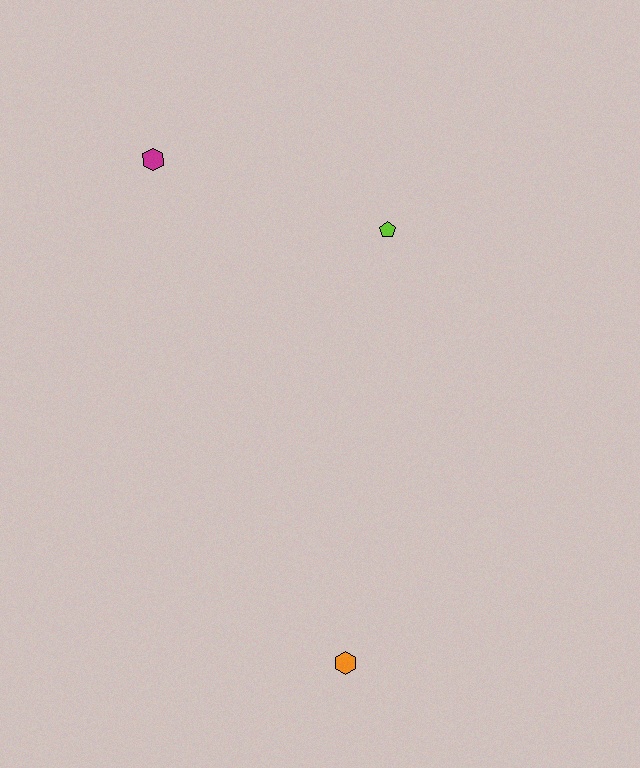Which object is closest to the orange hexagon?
The lime pentagon is closest to the orange hexagon.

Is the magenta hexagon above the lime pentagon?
Yes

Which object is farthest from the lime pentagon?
The orange hexagon is farthest from the lime pentagon.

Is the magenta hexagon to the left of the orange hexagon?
Yes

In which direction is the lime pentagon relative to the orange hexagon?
The lime pentagon is above the orange hexagon.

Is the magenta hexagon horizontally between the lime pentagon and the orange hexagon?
No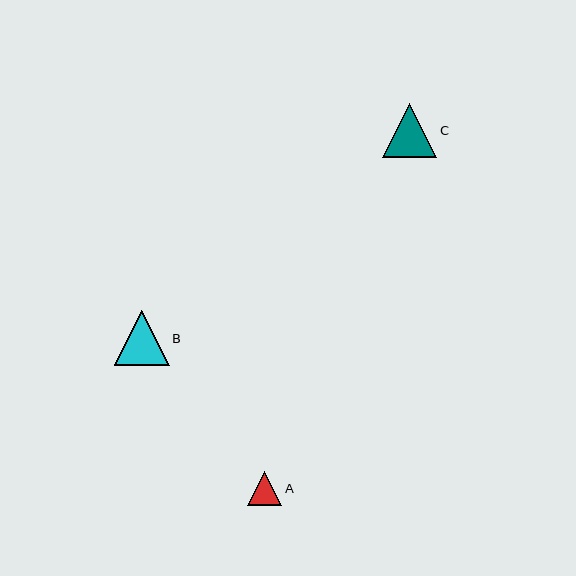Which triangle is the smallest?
Triangle A is the smallest with a size of approximately 34 pixels.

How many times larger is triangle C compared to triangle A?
Triangle C is approximately 1.6 times the size of triangle A.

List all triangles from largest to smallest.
From largest to smallest: B, C, A.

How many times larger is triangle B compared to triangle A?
Triangle B is approximately 1.6 times the size of triangle A.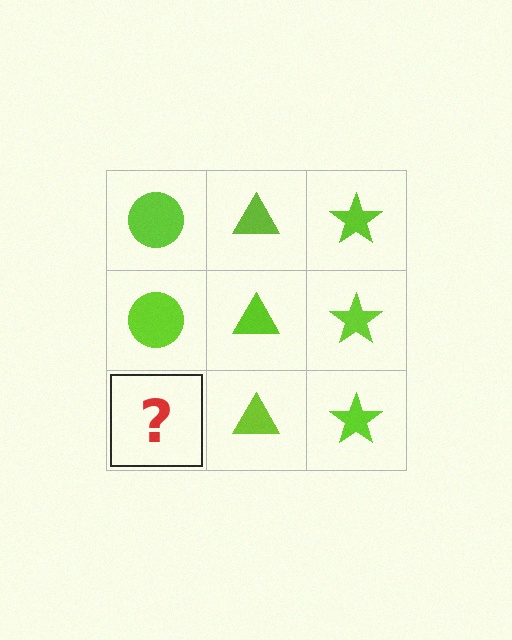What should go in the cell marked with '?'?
The missing cell should contain a lime circle.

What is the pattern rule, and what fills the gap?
The rule is that each column has a consistent shape. The gap should be filled with a lime circle.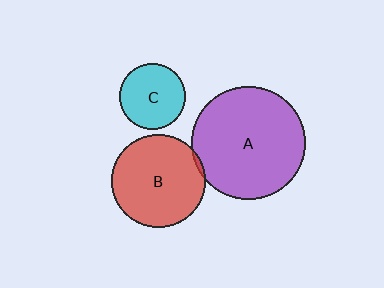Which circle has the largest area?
Circle A (purple).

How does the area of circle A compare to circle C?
Approximately 2.9 times.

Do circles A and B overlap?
Yes.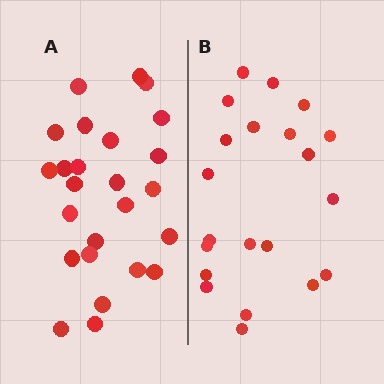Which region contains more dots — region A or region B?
Region A (the left region) has more dots.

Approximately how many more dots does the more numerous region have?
Region A has about 4 more dots than region B.